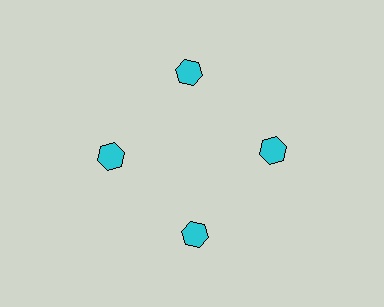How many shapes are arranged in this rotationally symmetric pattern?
There are 4 shapes, arranged in 4 groups of 1.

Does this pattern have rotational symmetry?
Yes, this pattern has 4-fold rotational symmetry. It looks the same after rotating 90 degrees around the center.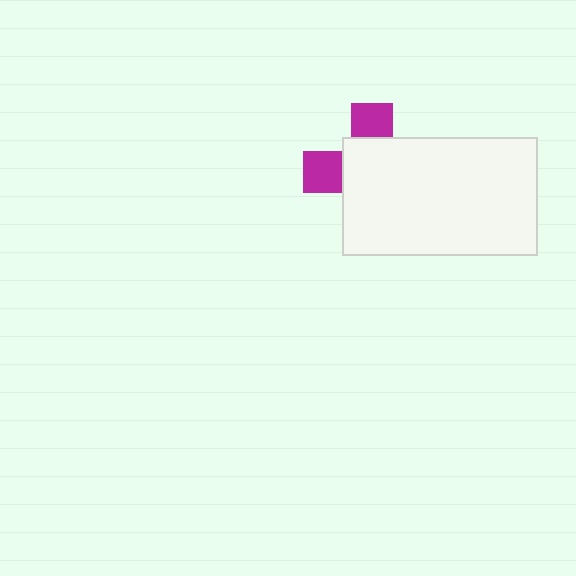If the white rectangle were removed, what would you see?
You would see the complete magenta cross.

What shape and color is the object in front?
The object in front is a white rectangle.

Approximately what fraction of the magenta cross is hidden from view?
Roughly 69% of the magenta cross is hidden behind the white rectangle.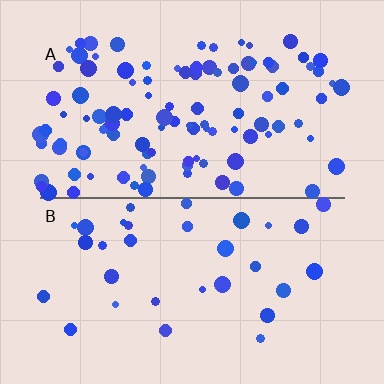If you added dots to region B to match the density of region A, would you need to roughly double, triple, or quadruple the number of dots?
Approximately triple.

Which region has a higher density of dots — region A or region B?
A (the top).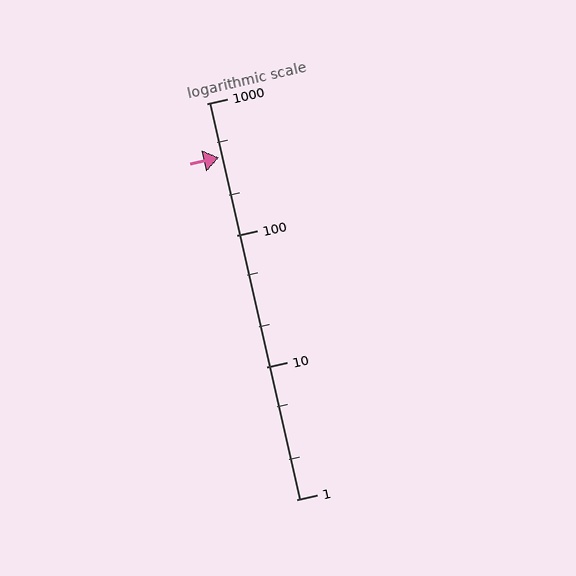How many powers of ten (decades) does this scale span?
The scale spans 3 decades, from 1 to 1000.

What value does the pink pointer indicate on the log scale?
The pointer indicates approximately 390.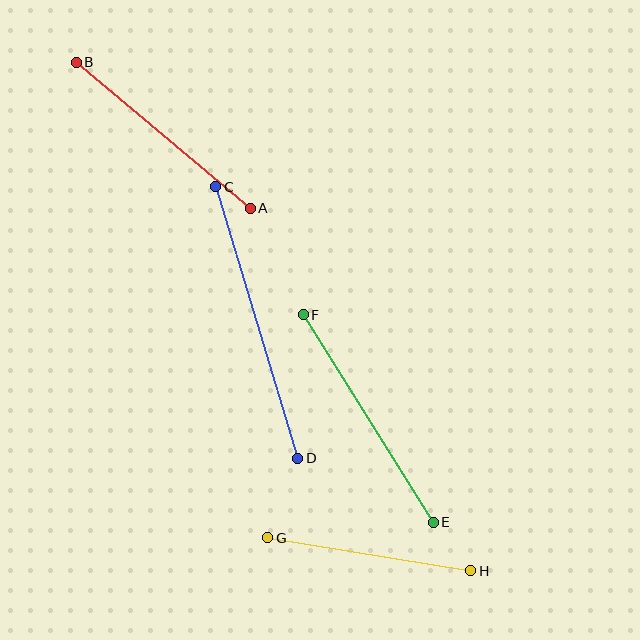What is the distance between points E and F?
The distance is approximately 245 pixels.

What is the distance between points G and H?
The distance is approximately 205 pixels.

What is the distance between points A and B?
The distance is approximately 227 pixels.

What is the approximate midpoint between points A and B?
The midpoint is at approximately (163, 135) pixels.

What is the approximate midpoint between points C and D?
The midpoint is at approximately (257, 323) pixels.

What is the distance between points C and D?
The distance is approximately 284 pixels.